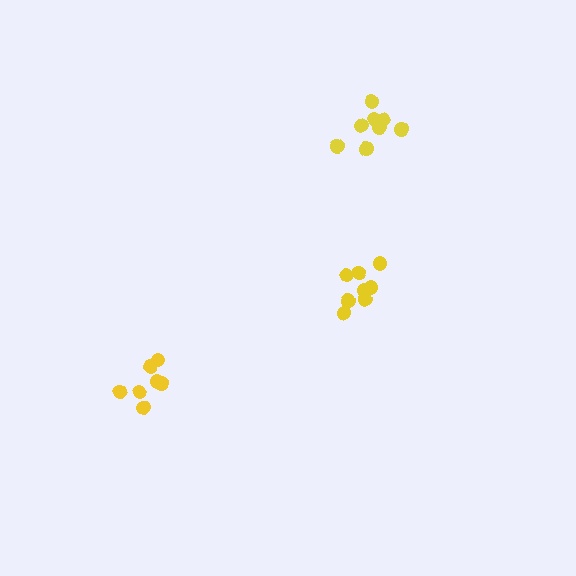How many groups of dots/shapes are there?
There are 3 groups.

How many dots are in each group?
Group 1: 8 dots, Group 2: 7 dots, Group 3: 8 dots (23 total).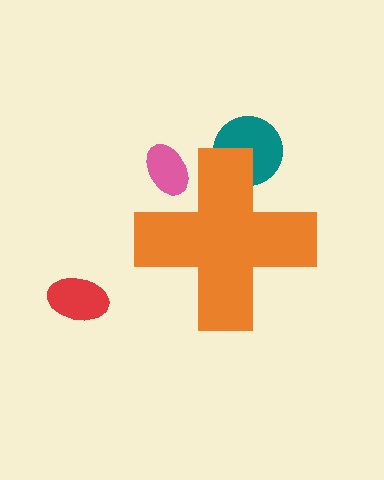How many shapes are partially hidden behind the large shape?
2 shapes are partially hidden.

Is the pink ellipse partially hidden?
Yes, the pink ellipse is partially hidden behind the orange cross.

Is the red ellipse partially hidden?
No, the red ellipse is fully visible.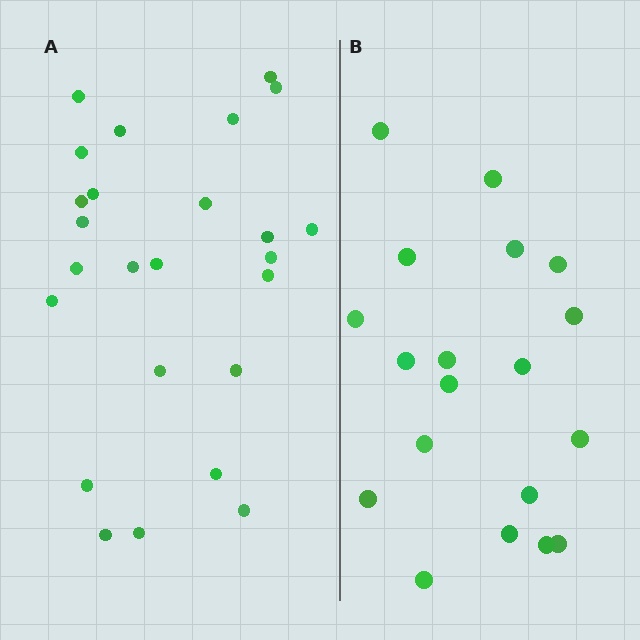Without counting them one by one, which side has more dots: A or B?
Region A (the left region) has more dots.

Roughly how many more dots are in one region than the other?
Region A has about 6 more dots than region B.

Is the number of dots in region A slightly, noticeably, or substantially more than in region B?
Region A has noticeably more, but not dramatically so. The ratio is roughly 1.3 to 1.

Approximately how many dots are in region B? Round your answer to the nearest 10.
About 20 dots. (The exact count is 19, which rounds to 20.)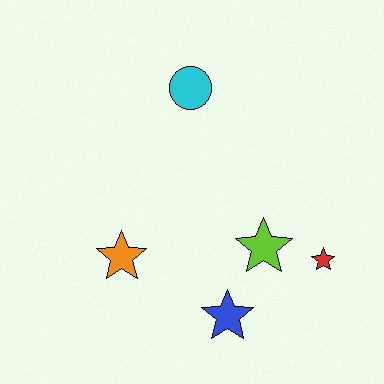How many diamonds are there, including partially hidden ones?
There are no diamonds.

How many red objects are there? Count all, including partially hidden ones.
There is 1 red object.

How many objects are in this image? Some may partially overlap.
There are 5 objects.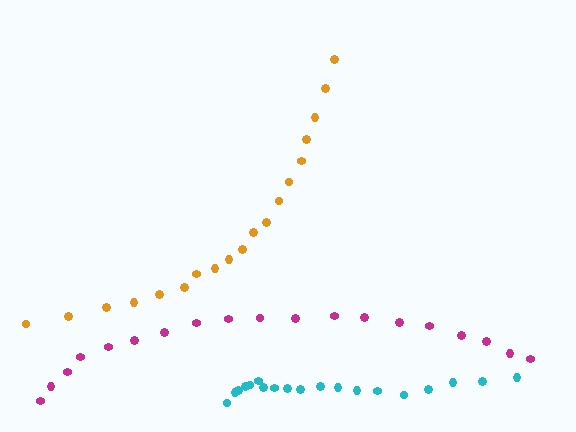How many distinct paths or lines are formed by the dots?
There are 3 distinct paths.